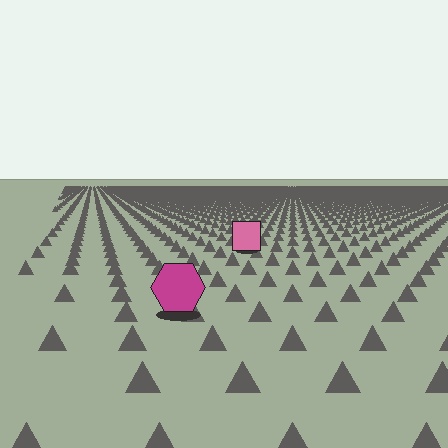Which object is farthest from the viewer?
The pink square is farthest from the viewer. It appears smaller and the ground texture around it is denser.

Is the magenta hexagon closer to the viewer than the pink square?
Yes. The magenta hexagon is closer — you can tell from the texture gradient: the ground texture is coarser near it.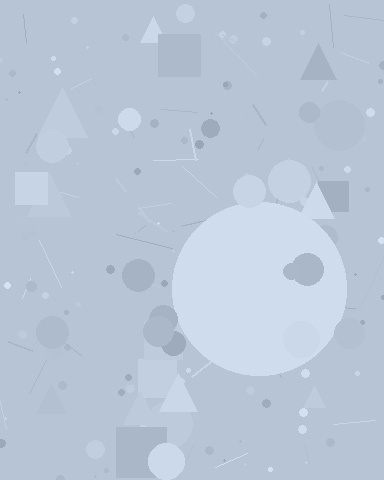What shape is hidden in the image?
A circle is hidden in the image.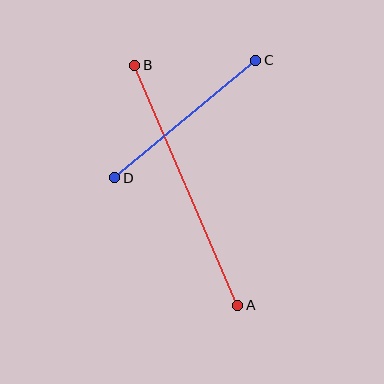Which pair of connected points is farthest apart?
Points A and B are farthest apart.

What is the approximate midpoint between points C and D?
The midpoint is at approximately (185, 119) pixels.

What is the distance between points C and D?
The distance is approximately 184 pixels.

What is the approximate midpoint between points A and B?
The midpoint is at approximately (186, 185) pixels.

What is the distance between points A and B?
The distance is approximately 261 pixels.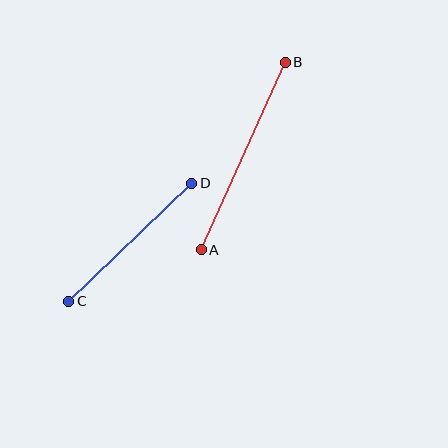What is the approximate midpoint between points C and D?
The midpoint is at approximately (130, 242) pixels.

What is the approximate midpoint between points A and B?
The midpoint is at approximately (243, 156) pixels.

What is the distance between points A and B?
The distance is approximately 205 pixels.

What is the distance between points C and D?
The distance is approximately 171 pixels.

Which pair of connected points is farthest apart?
Points A and B are farthest apart.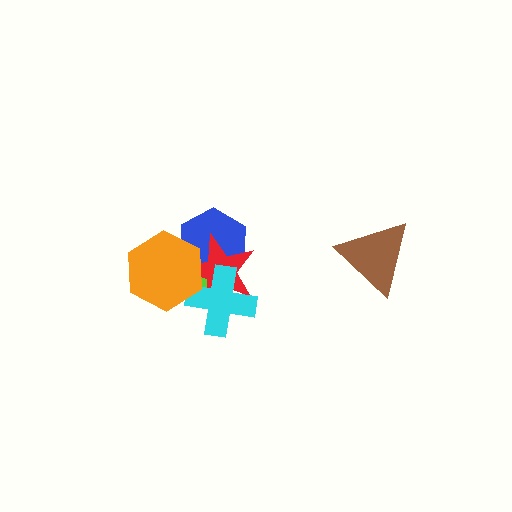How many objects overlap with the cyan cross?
4 objects overlap with the cyan cross.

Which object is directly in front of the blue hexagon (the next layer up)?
The red star is directly in front of the blue hexagon.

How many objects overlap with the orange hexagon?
4 objects overlap with the orange hexagon.